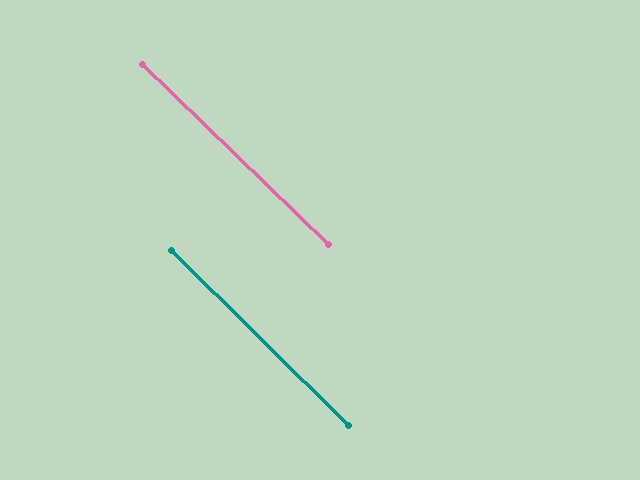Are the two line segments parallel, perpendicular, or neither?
Parallel — their directions differ by only 0.7°.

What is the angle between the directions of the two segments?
Approximately 1 degree.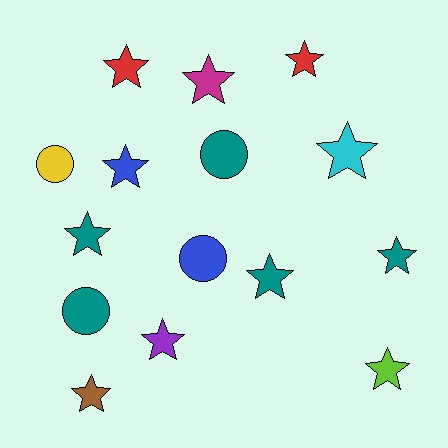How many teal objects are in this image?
There are 5 teal objects.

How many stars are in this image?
There are 11 stars.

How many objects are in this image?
There are 15 objects.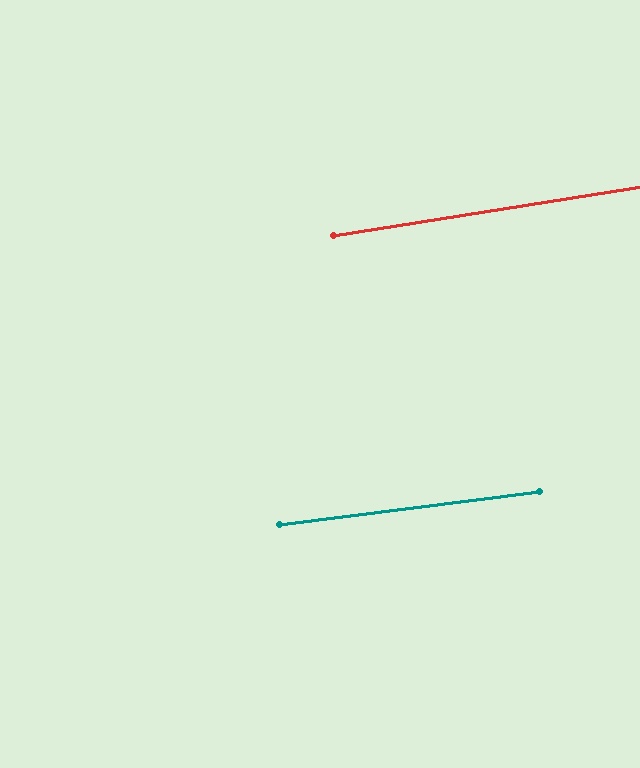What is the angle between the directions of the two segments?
Approximately 2 degrees.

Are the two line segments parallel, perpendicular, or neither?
Parallel — their directions differ by only 1.8°.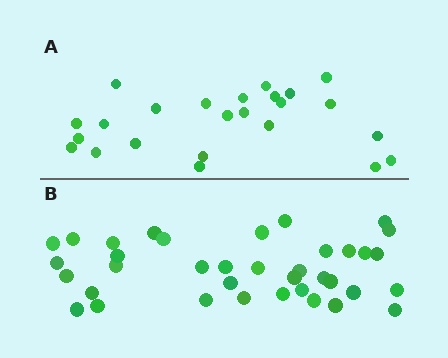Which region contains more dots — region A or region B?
Region B (the bottom region) has more dots.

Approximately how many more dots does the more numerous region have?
Region B has approximately 15 more dots than region A.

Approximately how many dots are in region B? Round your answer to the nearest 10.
About 40 dots. (The exact count is 37, which rounds to 40.)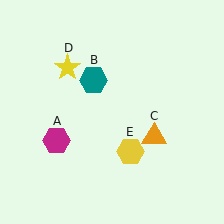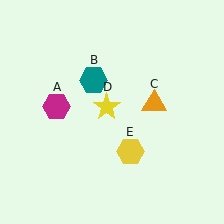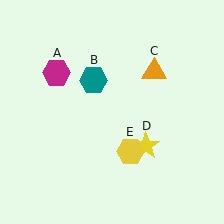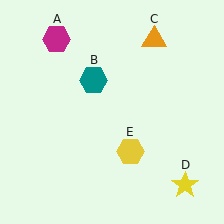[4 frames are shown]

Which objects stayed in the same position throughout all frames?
Teal hexagon (object B) and yellow hexagon (object E) remained stationary.